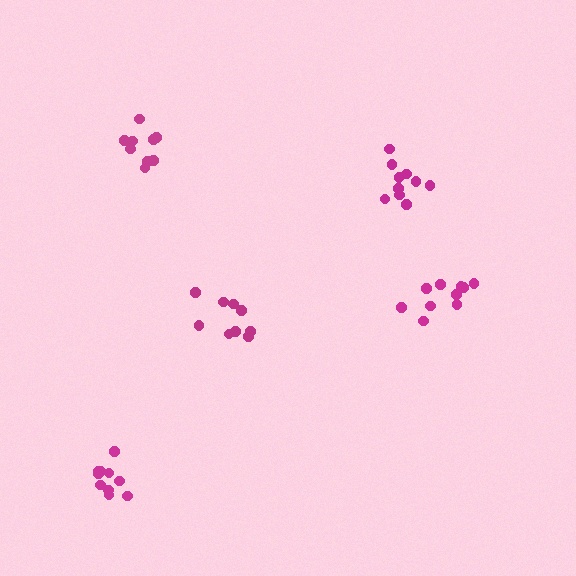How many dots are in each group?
Group 1: 9 dots, Group 2: 10 dots, Group 3: 10 dots, Group 4: 10 dots, Group 5: 9 dots (48 total).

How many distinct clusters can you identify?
There are 5 distinct clusters.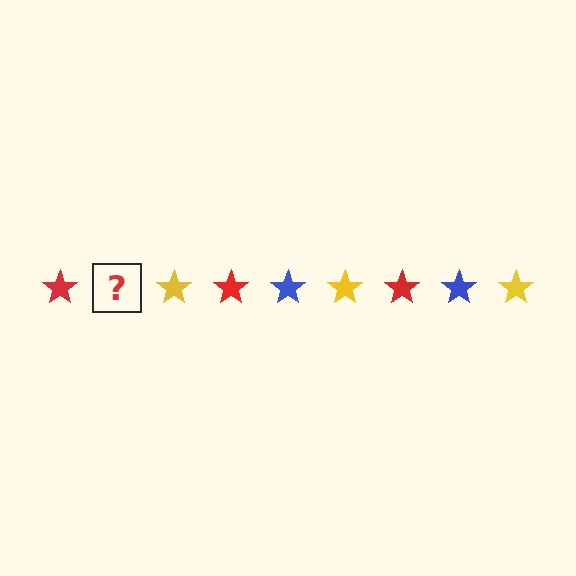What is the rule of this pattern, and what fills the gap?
The rule is that the pattern cycles through red, blue, yellow stars. The gap should be filled with a blue star.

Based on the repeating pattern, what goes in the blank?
The blank should be a blue star.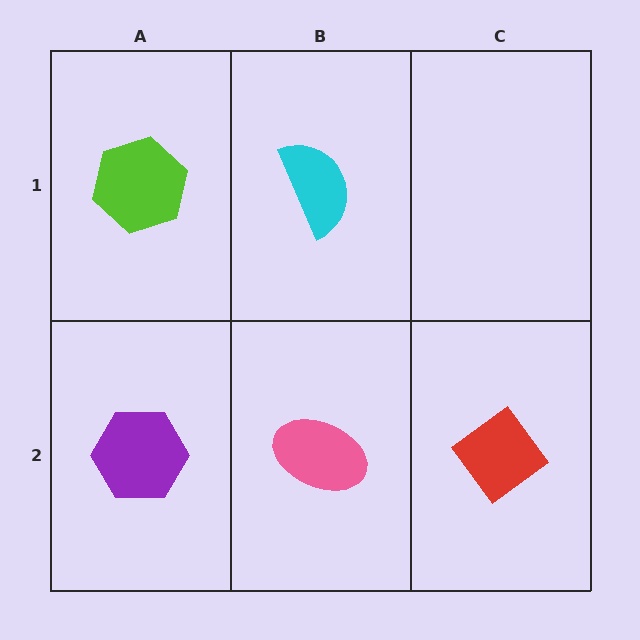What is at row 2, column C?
A red diamond.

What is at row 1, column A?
A lime hexagon.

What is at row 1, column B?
A cyan semicircle.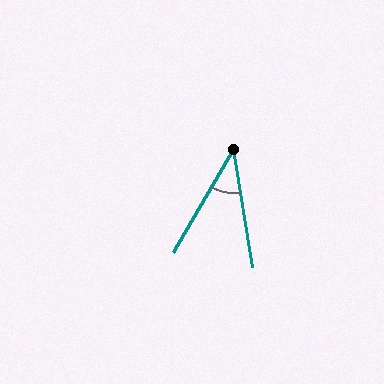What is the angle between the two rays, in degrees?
Approximately 39 degrees.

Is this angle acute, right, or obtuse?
It is acute.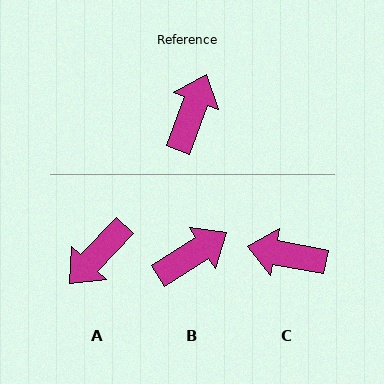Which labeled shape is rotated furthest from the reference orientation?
A, about 157 degrees away.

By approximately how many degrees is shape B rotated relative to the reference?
Approximately 37 degrees clockwise.